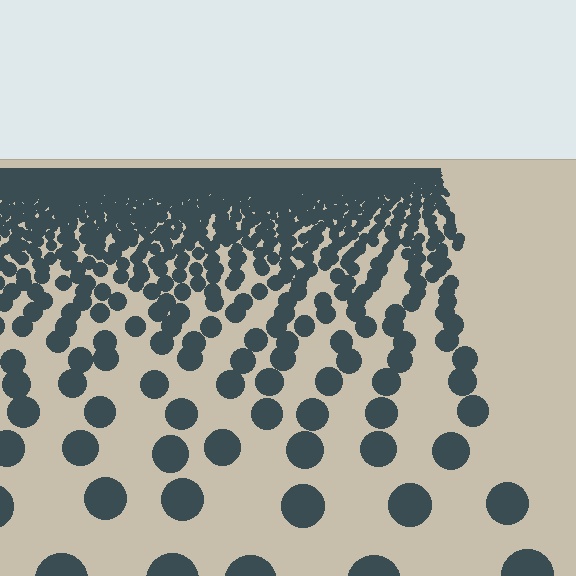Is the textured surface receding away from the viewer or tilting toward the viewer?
The surface is receding away from the viewer. Texture elements get smaller and denser toward the top.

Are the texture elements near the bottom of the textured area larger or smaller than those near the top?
Larger. Near the bottom, elements are closer to the viewer and appear at a bigger on-screen size.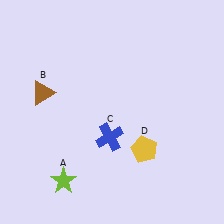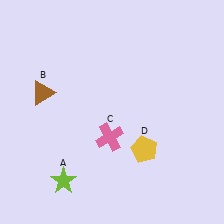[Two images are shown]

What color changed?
The cross (C) changed from blue in Image 1 to pink in Image 2.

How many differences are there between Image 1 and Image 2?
There is 1 difference between the two images.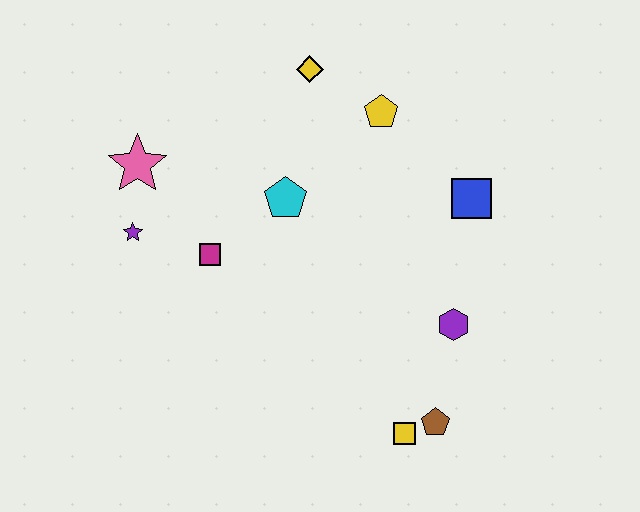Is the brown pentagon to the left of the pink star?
No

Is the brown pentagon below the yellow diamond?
Yes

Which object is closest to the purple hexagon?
The brown pentagon is closest to the purple hexagon.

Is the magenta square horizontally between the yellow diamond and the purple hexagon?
No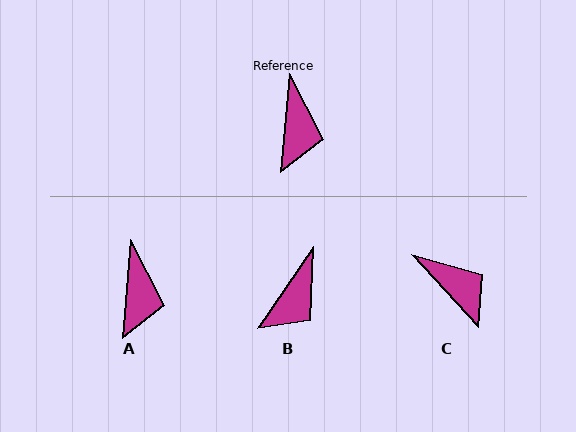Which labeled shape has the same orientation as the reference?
A.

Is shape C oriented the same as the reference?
No, it is off by about 48 degrees.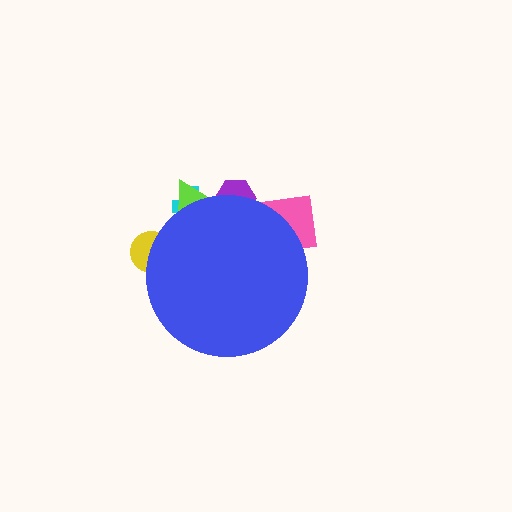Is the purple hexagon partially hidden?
Yes, the purple hexagon is partially hidden behind the blue circle.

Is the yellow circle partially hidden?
Yes, the yellow circle is partially hidden behind the blue circle.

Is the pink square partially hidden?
Yes, the pink square is partially hidden behind the blue circle.